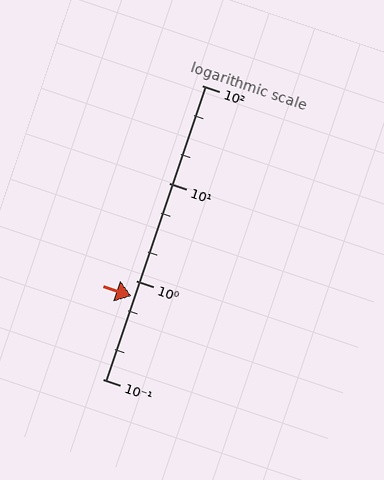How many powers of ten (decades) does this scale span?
The scale spans 3 decades, from 0.1 to 100.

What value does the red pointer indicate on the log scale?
The pointer indicates approximately 0.7.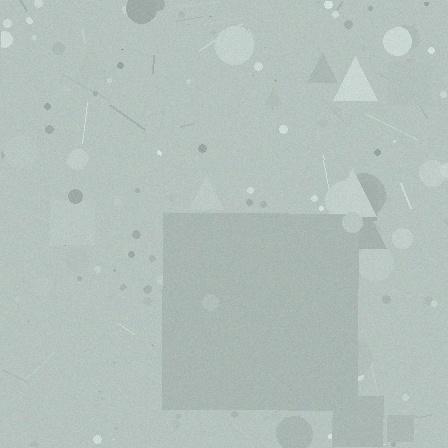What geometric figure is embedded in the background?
A square is embedded in the background.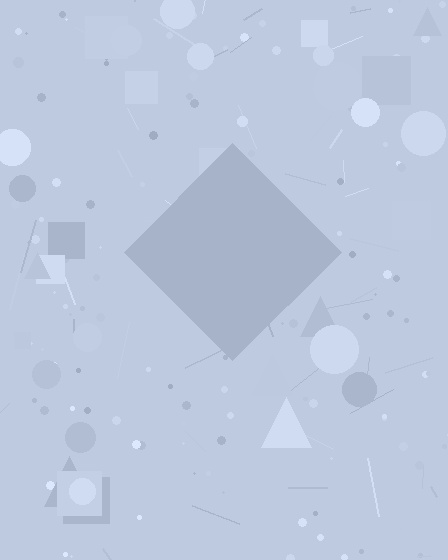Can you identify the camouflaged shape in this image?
The camouflaged shape is a diamond.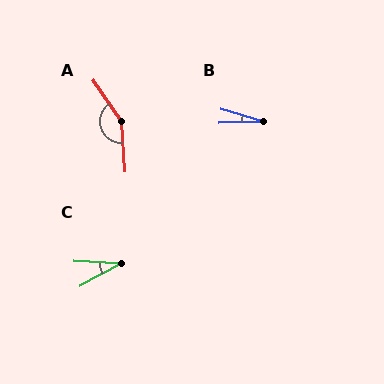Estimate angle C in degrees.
Approximately 31 degrees.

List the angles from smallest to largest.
B (17°), C (31°), A (150°).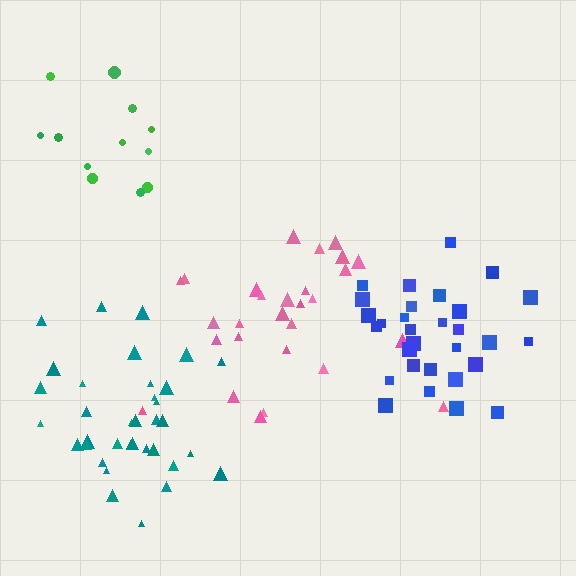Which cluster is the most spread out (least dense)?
Pink.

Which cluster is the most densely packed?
Blue.